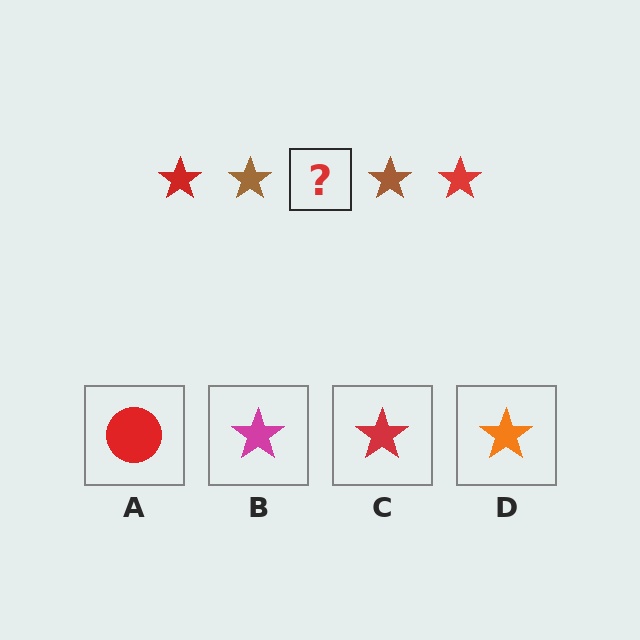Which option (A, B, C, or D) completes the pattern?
C.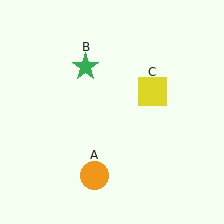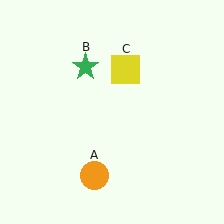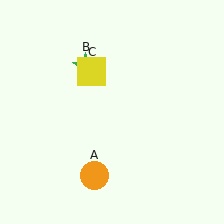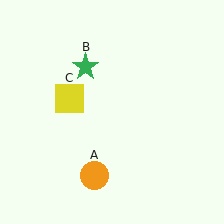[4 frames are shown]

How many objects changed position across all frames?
1 object changed position: yellow square (object C).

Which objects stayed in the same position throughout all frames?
Orange circle (object A) and green star (object B) remained stationary.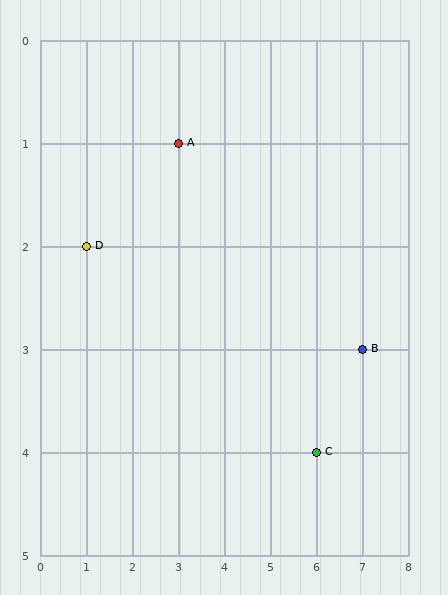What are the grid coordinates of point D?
Point D is at grid coordinates (1, 2).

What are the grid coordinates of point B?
Point B is at grid coordinates (7, 3).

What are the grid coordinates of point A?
Point A is at grid coordinates (3, 1).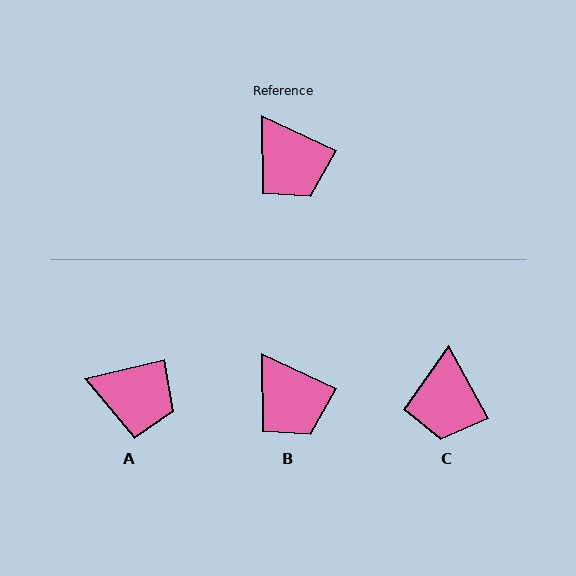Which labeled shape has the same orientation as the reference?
B.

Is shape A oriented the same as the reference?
No, it is off by about 39 degrees.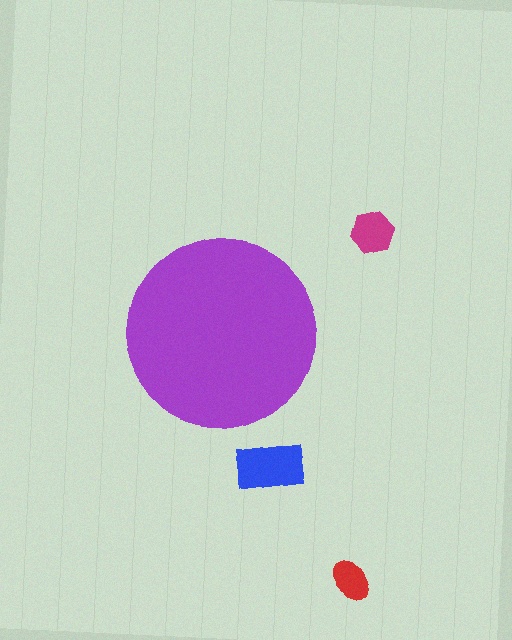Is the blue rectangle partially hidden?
No, the blue rectangle is fully visible.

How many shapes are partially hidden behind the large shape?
0 shapes are partially hidden.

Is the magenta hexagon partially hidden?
No, the magenta hexagon is fully visible.